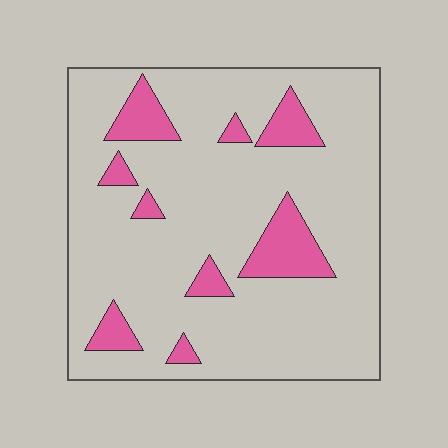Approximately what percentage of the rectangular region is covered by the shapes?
Approximately 15%.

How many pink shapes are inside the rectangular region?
9.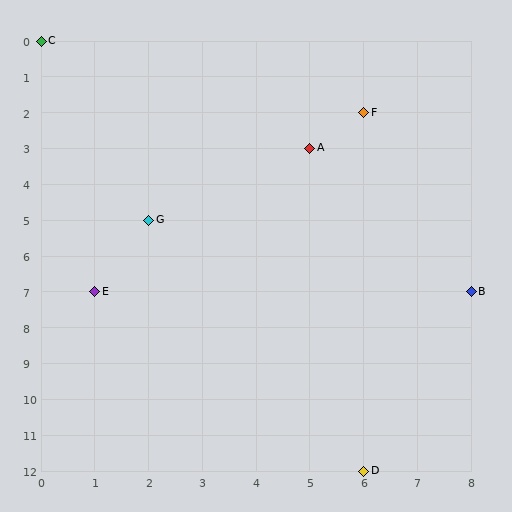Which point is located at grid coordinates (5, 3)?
Point A is at (5, 3).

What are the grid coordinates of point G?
Point G is at grid coordinates (2, 5).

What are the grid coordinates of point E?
Point E is at grid coordinates (1, 7).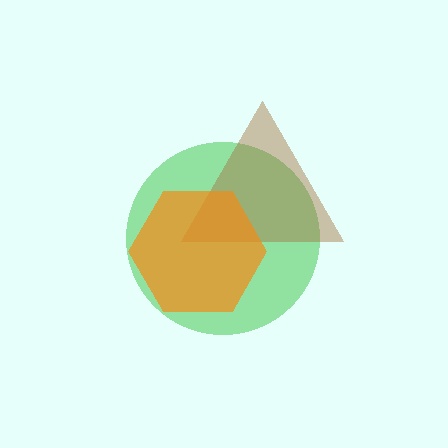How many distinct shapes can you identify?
There are 3 distinct shapes: a green circle, a brown triangle, an orange hexagon.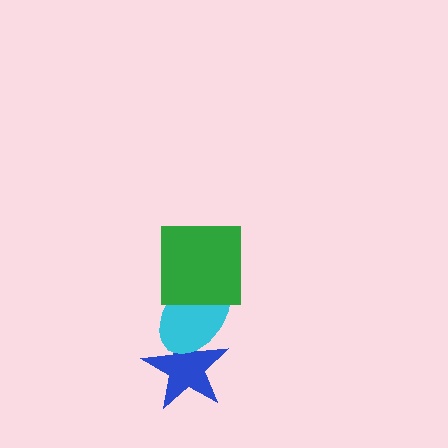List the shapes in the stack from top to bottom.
From top to bottom: the green square, the cyan ellipse, the blue star.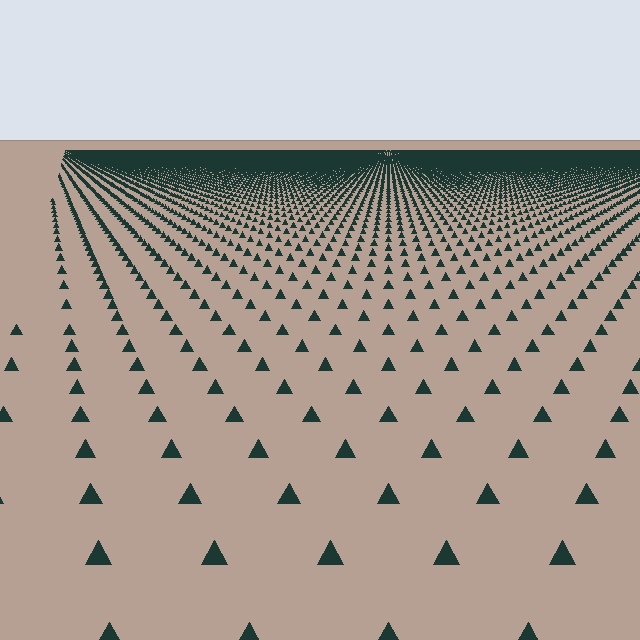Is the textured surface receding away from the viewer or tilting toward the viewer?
The surface is receding away from the viewer. Texture elements get smaller and denser toward the top.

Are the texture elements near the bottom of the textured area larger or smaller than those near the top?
Larger. Near the bottom, elements are closer to the viewer and appear at a bigger on-screen size.